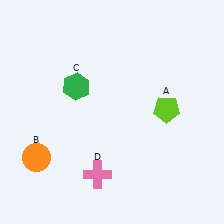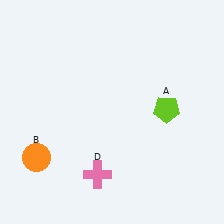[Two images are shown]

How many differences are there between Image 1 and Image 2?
There is 1 difference between the two images.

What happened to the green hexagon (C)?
The green hexagon (C) was removed in Image 2. It was in the top-left area of Image 1.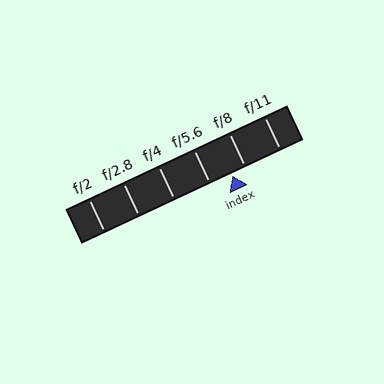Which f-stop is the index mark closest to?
The index mark is closest to f/8.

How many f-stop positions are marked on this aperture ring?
There are 6 f-stop positions marked.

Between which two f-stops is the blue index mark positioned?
The index mark is between f/5.6 and f/8.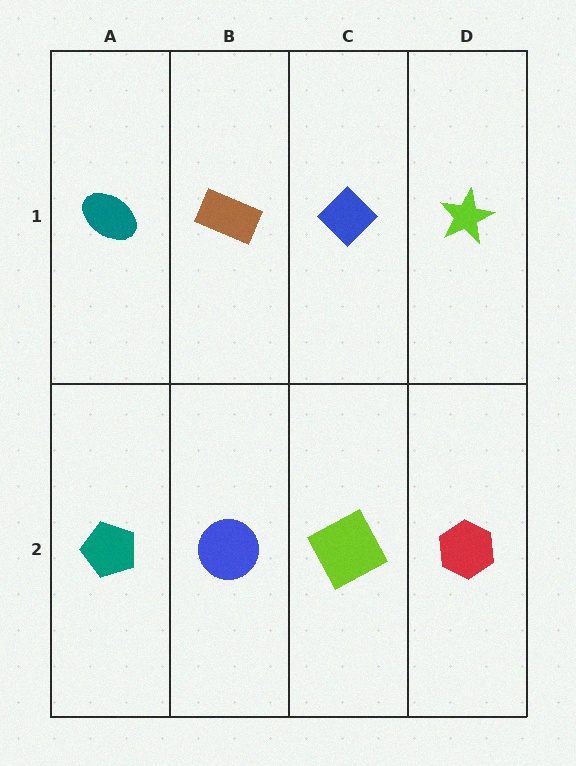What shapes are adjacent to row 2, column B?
A brown rectangle (row 1, column B), a teal pentagon (row 2, column A), a lime square (row 2, column C).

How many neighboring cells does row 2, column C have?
3.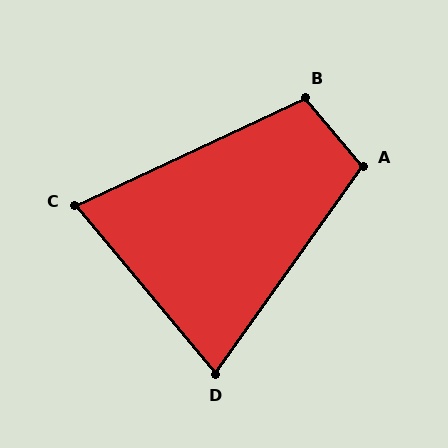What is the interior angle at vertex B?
Approximately 105 degrees (obtuse).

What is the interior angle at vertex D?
Approximately 75 degrees (acute).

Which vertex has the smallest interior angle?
C, at approximately 75 degrees.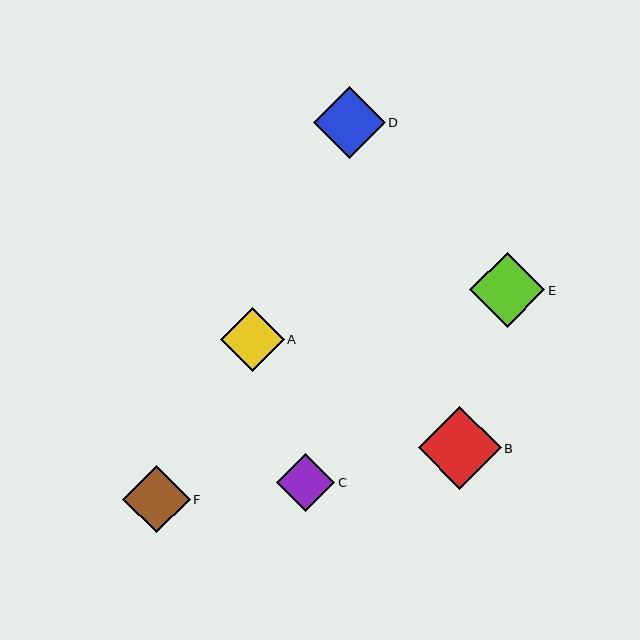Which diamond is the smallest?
Diamond C is the smallest with a size of approximately 58 pixels.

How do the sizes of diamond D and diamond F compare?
Diamond D and diamond F are approximately the same size.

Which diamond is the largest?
Diamond B is the largest with a size of approximately 83 pixels.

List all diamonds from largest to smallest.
From largest to smallest: B, E, D, F, A, C.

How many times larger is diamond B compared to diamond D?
Diamond B is approximately 1.2 times the size of diamond D.